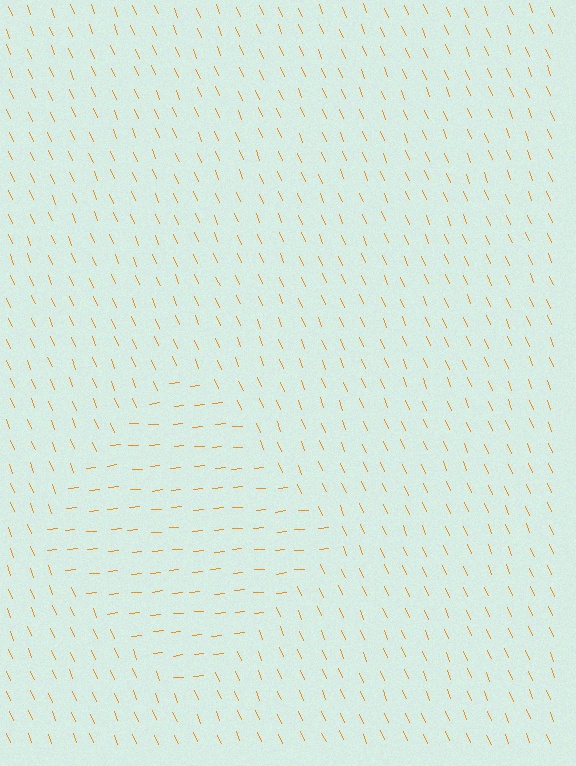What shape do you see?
I see a diamond.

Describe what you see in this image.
The image is filled with small orange line segments. A diamond region in the image has lines oriented differently from the surrounding lines, creating a visible texture boundary.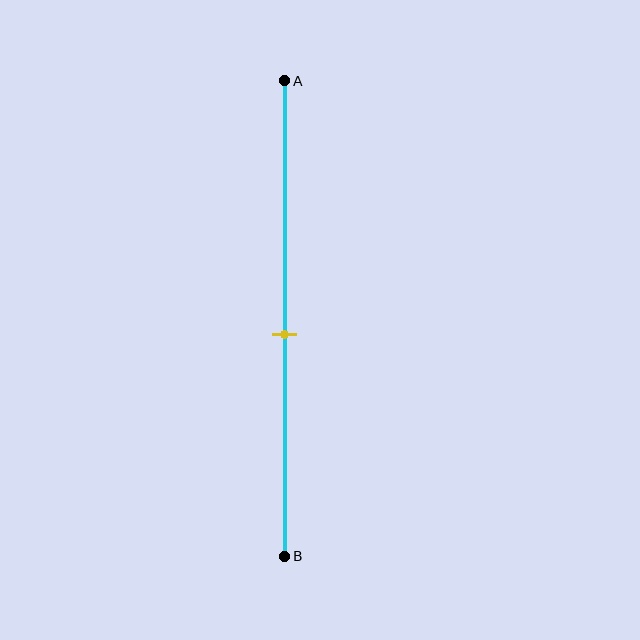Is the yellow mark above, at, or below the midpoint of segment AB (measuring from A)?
The yellow mark is below the midpoint of segment AB.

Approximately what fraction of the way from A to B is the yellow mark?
The yellow mark is approximately 55% of the way from A to B.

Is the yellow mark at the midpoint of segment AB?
No, the mark is at about 55% from A, not at the 50% midpoint.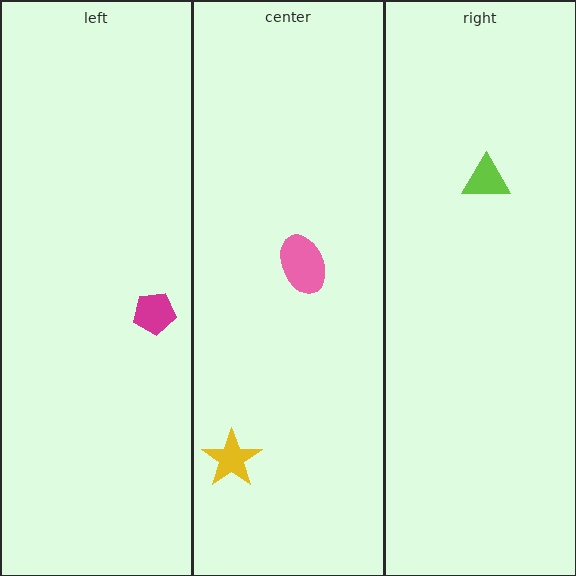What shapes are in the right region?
The lime triangle.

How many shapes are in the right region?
1.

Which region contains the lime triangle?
The right region.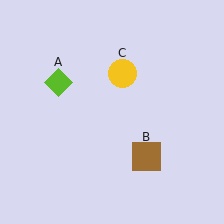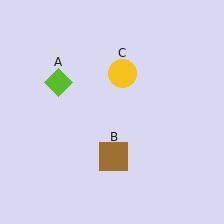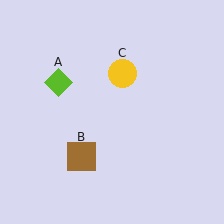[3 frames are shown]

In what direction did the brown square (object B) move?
The brown square (object B) moved left.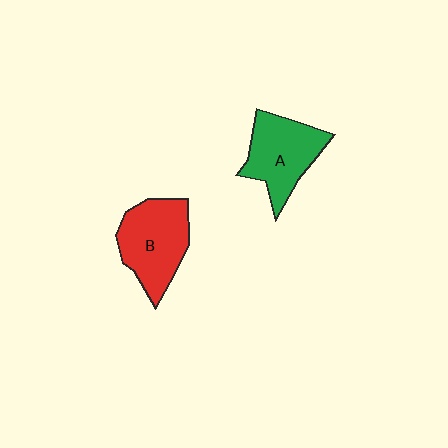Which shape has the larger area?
Shape B (red).